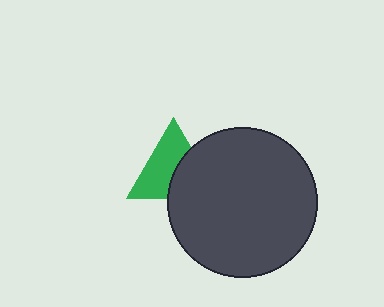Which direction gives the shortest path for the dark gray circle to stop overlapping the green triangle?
Moving right gives the shortest separation.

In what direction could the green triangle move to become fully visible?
The green triangle could move left. That would shift it out from behind the dark gray circle entirely.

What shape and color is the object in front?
The object in front is a dark gray circle.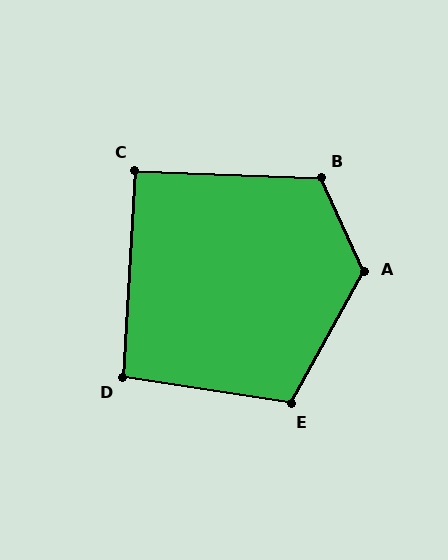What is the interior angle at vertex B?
Approximately 117 degrees (obtuse).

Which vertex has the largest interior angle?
A, at approximately 126 degrees.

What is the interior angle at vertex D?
Approximately 95 degrees (obtuse).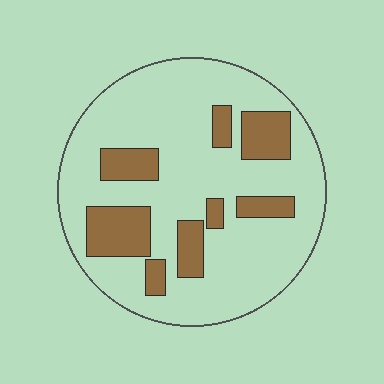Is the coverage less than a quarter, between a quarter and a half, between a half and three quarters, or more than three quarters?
Less than a quarter.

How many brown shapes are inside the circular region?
8.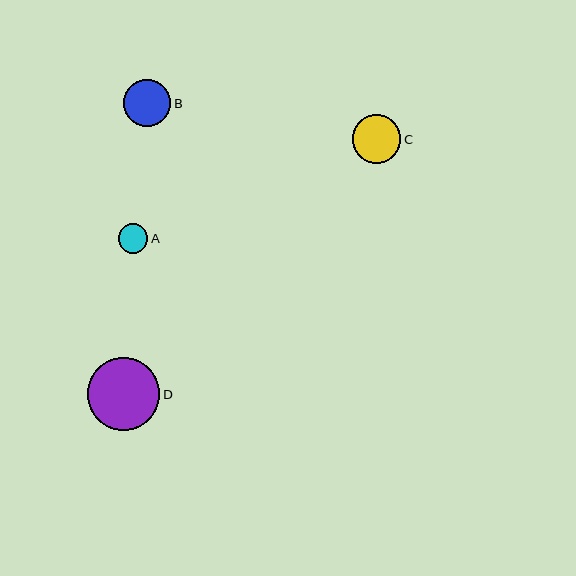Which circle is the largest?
Circle D is the largest with a size of approximately 72 pixels.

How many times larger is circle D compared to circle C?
Circle D is approximately 1.5 times the size of circle C.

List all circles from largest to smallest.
From largest to smallest: D, C, B, A.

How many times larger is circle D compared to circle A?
Circle D is approximately 2.5 times the size of circle A.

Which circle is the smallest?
Circle A is the smallest with a size of approximately 29 pixels.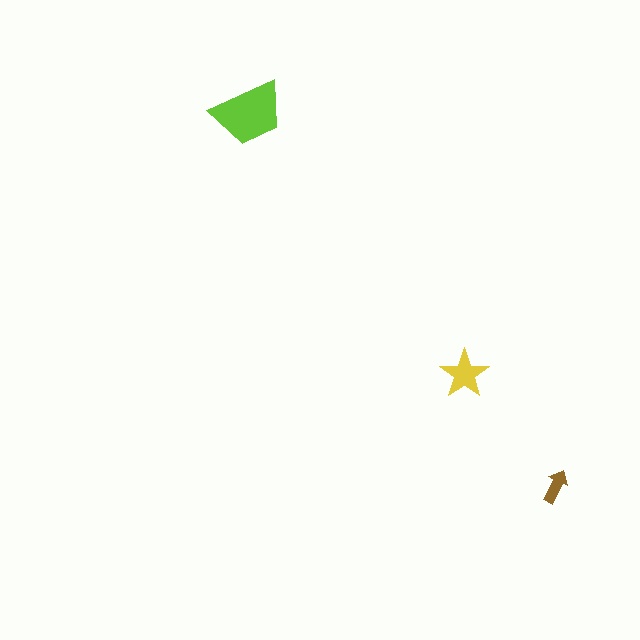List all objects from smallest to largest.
The brown arrow, the yellow star, the lime trapezoid.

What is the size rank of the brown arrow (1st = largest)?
3rd.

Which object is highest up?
The lime trapezoid is topmost.